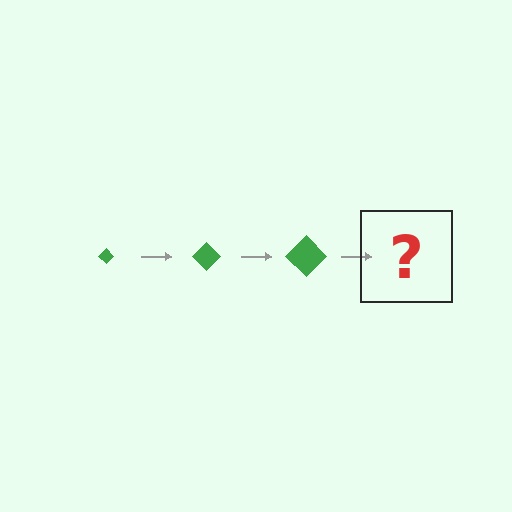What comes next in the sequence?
The next element should be a green diamond, larger than the previous one.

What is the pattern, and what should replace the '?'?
The pattern is that the diamond gets progressively larger each step. The '?' should be a green diamond, larger than the previous one.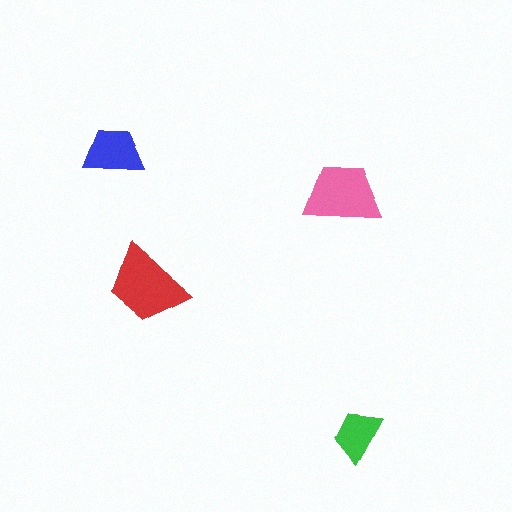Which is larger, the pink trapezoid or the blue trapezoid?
The pink one.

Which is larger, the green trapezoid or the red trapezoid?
The red one.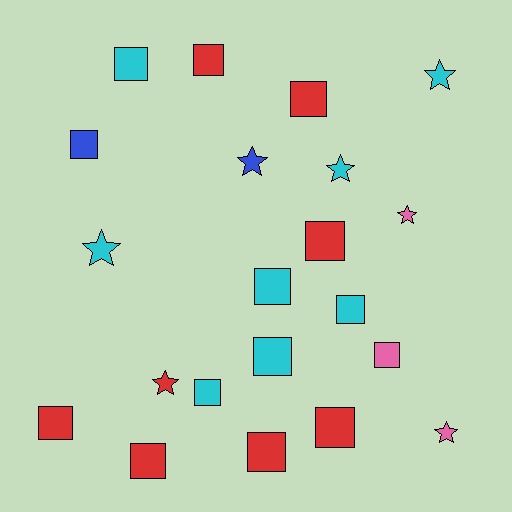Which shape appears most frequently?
Square, with 14 objects.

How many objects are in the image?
There are 21 objects.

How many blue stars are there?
There is 1 blue star.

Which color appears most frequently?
Red, with 8 objects.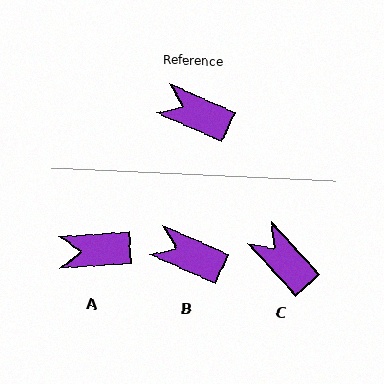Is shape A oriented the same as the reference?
No, it is off by about 27 degrees.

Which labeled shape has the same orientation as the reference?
B.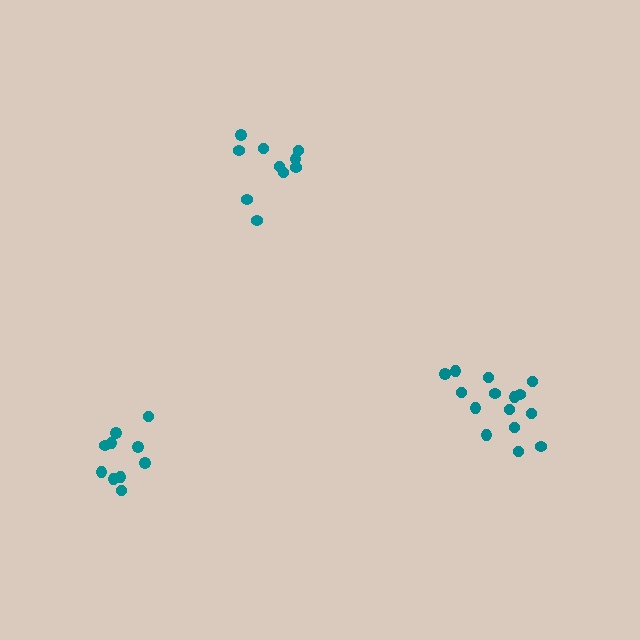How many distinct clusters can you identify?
There are 3 distinct clusters.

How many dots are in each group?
Group 1: 10 dots, Group 2: 10 dots, Group 3: 15 dots (35 total).